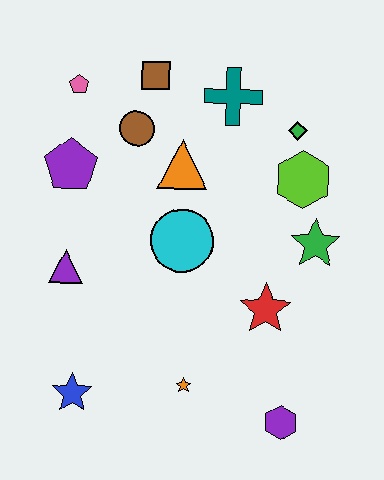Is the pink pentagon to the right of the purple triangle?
Yes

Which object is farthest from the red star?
The pink pentagon is farthest from the red star.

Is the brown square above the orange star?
Yes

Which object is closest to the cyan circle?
The orange triangle is closest to the cyan circle.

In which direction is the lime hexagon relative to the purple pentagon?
The lime hexagon is to the right of the purple pentagon.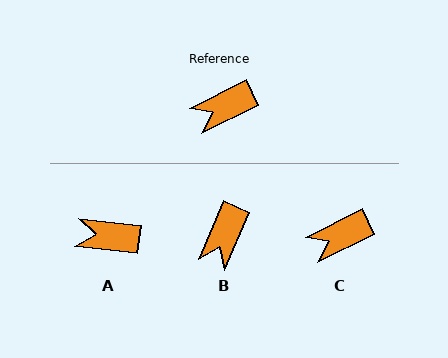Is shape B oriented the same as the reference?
No, it is off by about 41 degrees.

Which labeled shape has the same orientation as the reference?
C.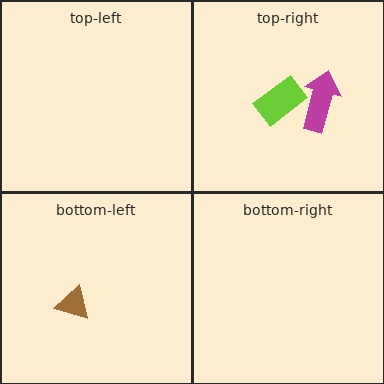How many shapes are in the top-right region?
2.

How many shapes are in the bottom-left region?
1.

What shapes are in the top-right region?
The lime rectangle, the magenta arrow.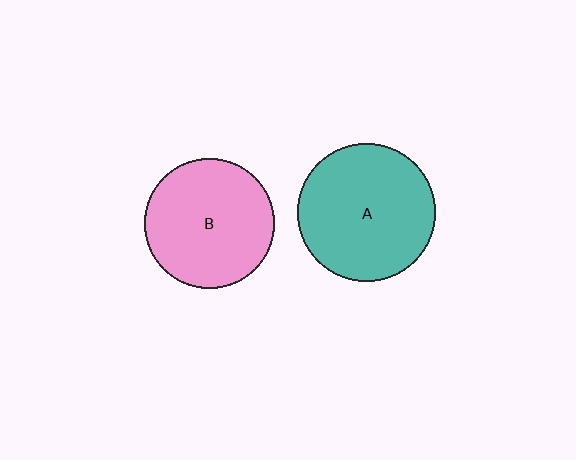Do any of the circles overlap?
No, none of the circles overlap.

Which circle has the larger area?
Circle A (teal).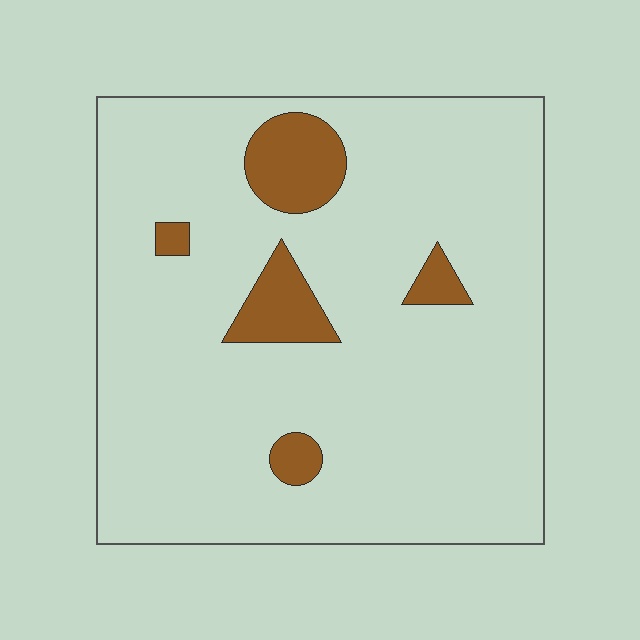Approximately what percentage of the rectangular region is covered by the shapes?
Approximately 10%.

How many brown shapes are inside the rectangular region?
5.